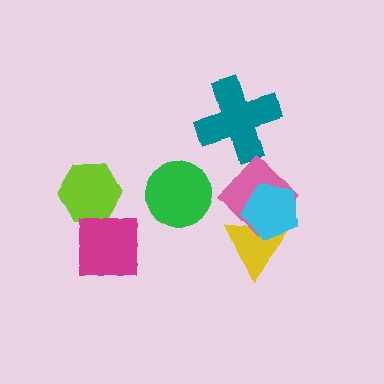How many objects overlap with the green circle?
0 objects overlap with the green circle.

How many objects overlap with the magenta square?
1 object overlaps with the magenta square.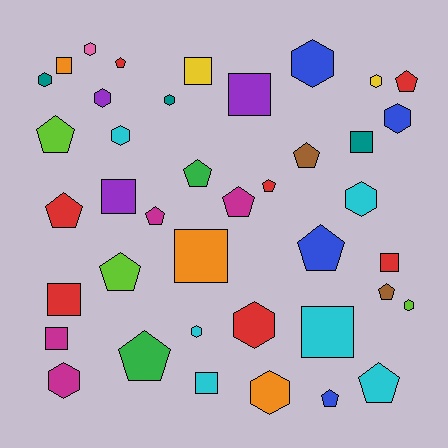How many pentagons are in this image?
There are 15 pentagons.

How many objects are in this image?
There are 40 objects.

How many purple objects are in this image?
There are 3 purple objects.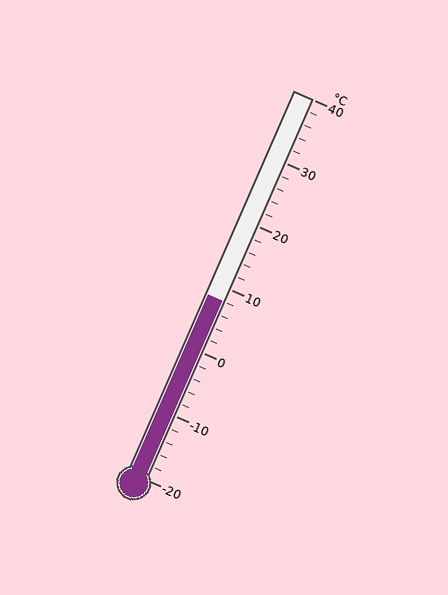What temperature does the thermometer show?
The thermometer shows approximately 8°C.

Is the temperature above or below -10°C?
The temperature is above -10°C.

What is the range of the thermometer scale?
The thermometer scale ranges from -20°C to 40°C.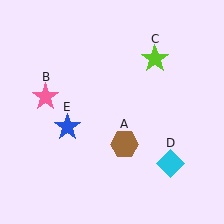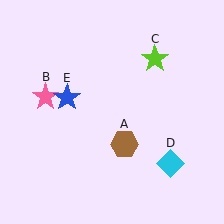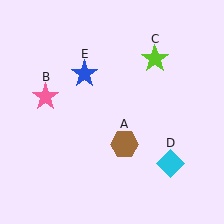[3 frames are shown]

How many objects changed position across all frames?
1 object changed position: blue star (object E).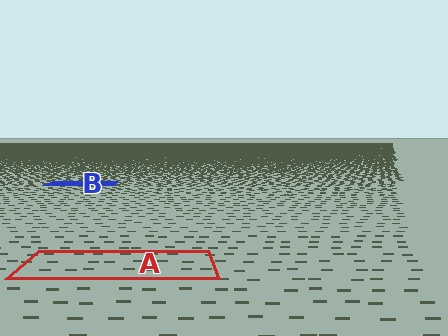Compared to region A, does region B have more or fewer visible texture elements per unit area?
Region B has more texture elements per unit area — they are packed more densely because it is farther away.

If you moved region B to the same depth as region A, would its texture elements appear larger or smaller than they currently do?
They would appear larger. At a closer depth, the same texture elements are projected at a bigger on-screen size.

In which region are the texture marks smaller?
The texture marks are smaller in region B, because it is farther away.